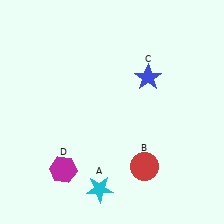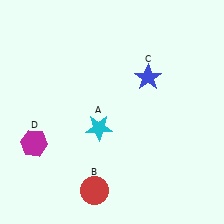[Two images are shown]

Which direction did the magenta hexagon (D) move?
The magenta hexagon (D) moved left.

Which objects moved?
The objects that moved are: the cyan star (A), the red circle (B), the magenta hexagon (D).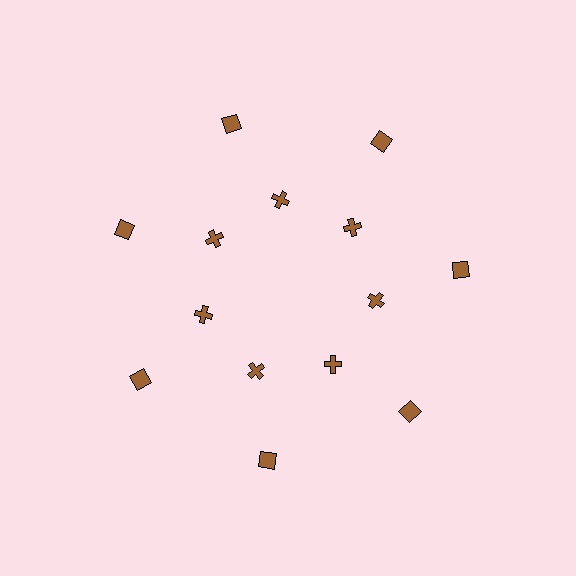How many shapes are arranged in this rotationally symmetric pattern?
There are 14 shapes, arranged in 7 groups of 2.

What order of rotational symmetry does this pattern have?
This pattern has 7-fold rotational symmetry.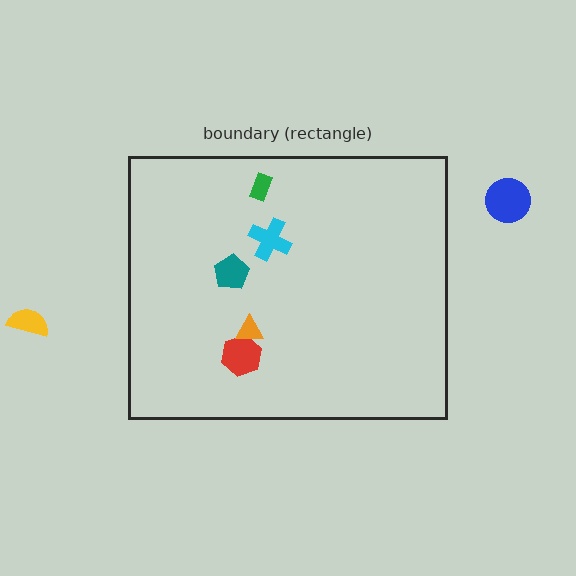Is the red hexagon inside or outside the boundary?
Inside.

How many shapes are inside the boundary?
5 inside, 2 outside.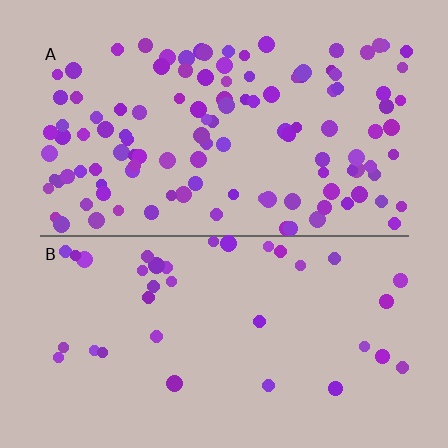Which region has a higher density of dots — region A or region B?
A (the top).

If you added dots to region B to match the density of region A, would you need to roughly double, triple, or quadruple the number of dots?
Approximately triple.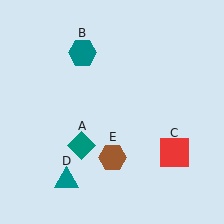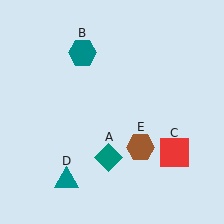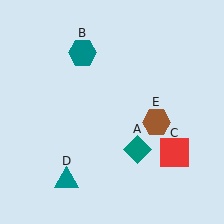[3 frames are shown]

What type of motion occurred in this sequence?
The teal diamond (object A), brown hexagon (object E) rotated counterclockwise around the center of the scene.